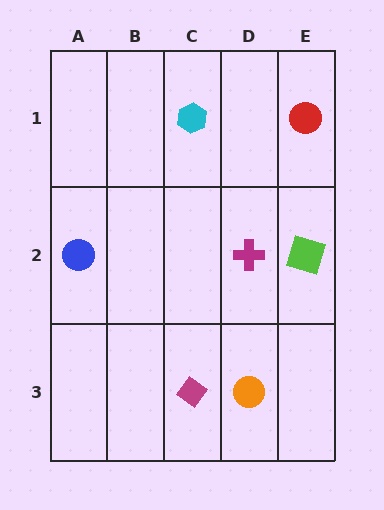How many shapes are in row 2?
3 shapes.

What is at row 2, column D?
A magenta cross.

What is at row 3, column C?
A magenta diamond.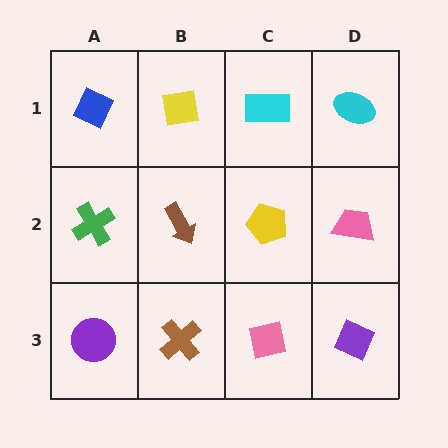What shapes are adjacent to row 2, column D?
A cyan ellipse (row 1, column D), a purple diamond (row 3, column D), a yellow pentagon (row 2, column C).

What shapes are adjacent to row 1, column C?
A yellow pentagon (row 2, column C), a yellow square (row 1, column B), a cyan ellipse (row 1, column D).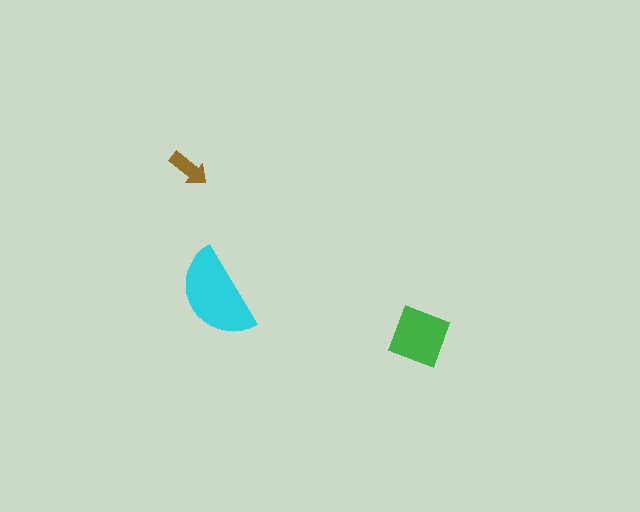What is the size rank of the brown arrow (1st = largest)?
3rd.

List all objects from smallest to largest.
The brown arrow, the green diamond, the cyan semicircle.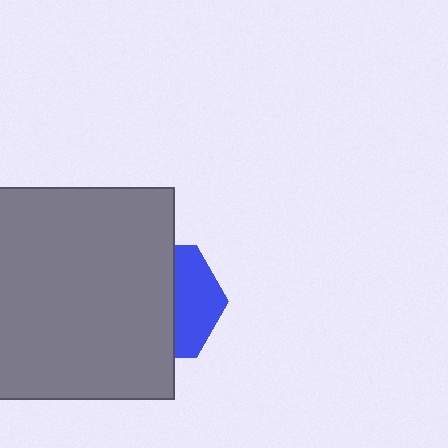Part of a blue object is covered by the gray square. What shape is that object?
It is a hexagon.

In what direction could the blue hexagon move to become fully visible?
The blue hexagon could move right. That would shift it out from behind the gray square entirely.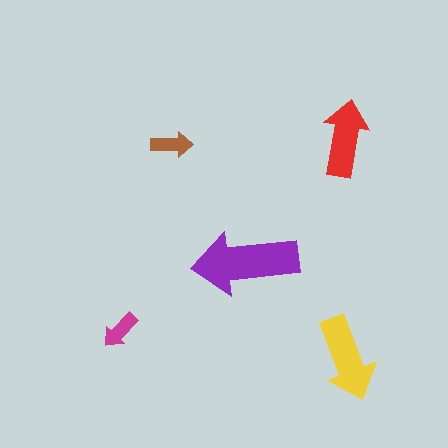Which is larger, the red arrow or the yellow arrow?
The yellow one.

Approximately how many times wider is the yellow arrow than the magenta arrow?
About 2 times wider.